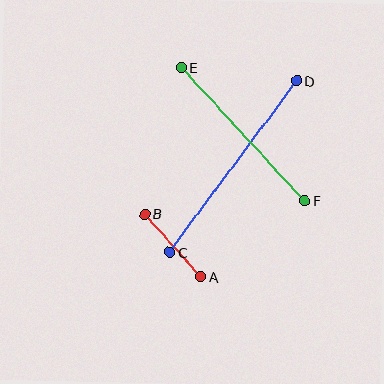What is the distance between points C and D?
The distance is approximately 213 pixels.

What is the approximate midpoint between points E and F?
The midpoint is at approximately (243, 134) pixels.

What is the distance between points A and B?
The distance is approximately 85 pixels.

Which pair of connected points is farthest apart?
Points C and D are farthest apart.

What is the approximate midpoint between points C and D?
The midpoint is at approximately (233, 167) pixels.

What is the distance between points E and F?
The distance is approximately 182 pixels.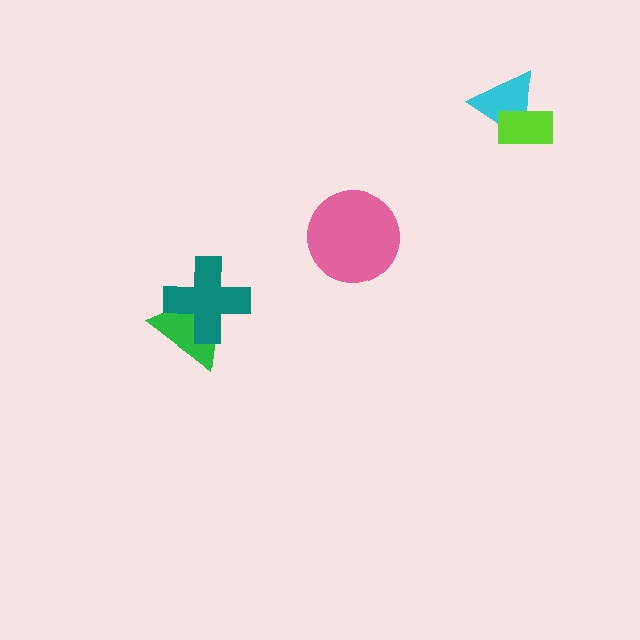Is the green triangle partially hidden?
Yes, it is partially covered by another shape.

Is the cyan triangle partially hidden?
Yes, it is partially covered by another shape.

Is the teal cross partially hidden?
No, no other shape covers it.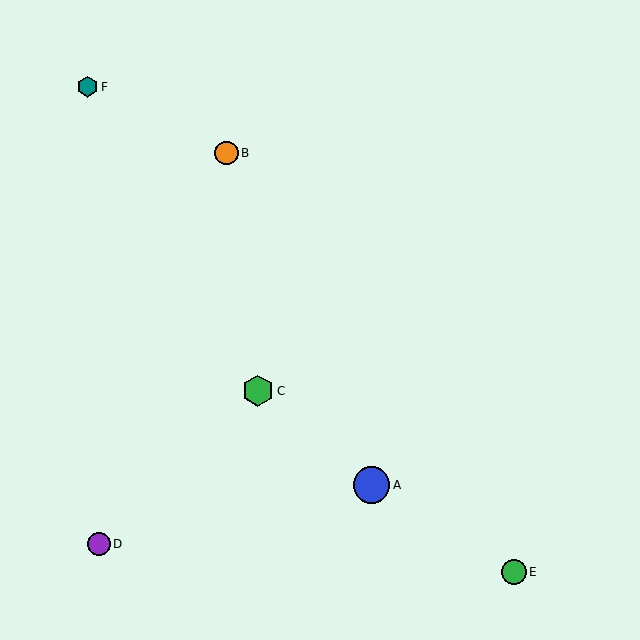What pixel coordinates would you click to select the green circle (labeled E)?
Click at (514, 572) to select the green circle E.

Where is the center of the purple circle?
The center of the purple circle is at (99, 544).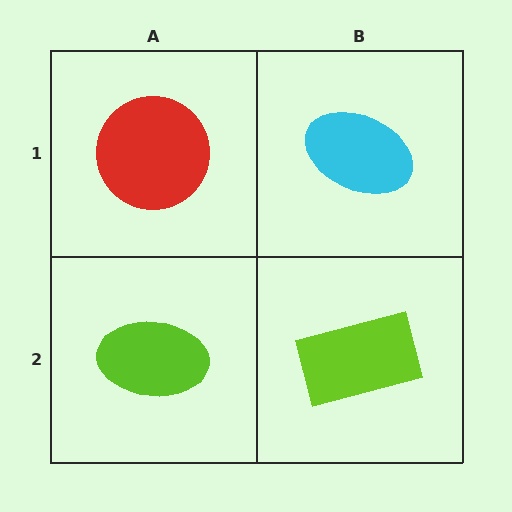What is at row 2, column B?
A lime rectangle.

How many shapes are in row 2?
2 shapes.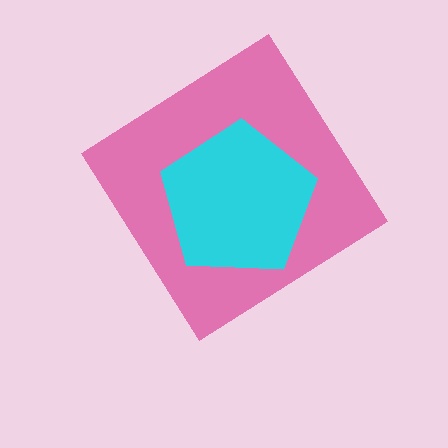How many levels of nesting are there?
2.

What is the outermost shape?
The pink diamond.